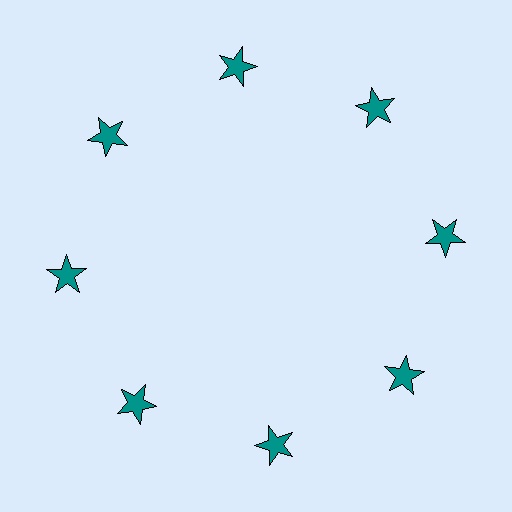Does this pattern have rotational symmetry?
Yes, this pattern has 8-fold rotational symmetry. It looks the same after rotating 45 degrees around the center.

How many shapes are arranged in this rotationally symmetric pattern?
There are 8 shapes, arranged in 8 groups of 1.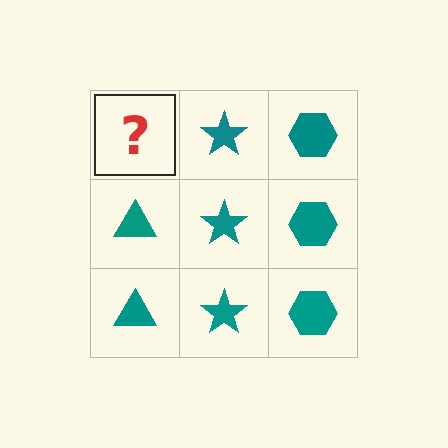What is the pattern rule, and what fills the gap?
The rule is that each column has a consistent shape. The gap should be filled with a teal triangle.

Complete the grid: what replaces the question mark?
The question mark should be replaced with a teal triangle.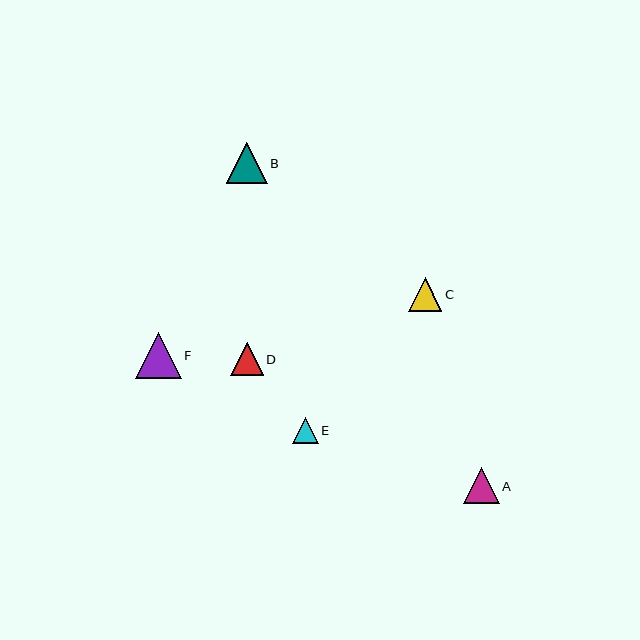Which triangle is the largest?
Triangle F is the largest with a size of approximately 46 pixels.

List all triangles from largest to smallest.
From largest to smallest: F, B, A, C, D, E.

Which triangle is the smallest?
Triangle E is the smallest with a size of approximately 26 pixels.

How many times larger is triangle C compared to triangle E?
Triangle C is approximately 1.3 times the size of triangle E.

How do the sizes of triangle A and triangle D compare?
Triangle A and triangle D are approximately the same size.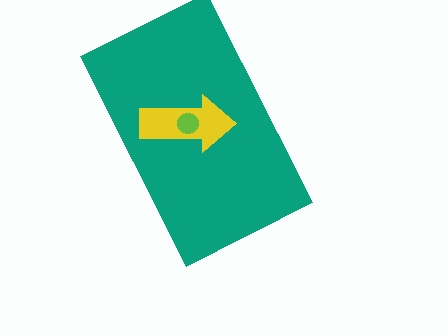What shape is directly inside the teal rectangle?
The yellow arrow.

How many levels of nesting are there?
3.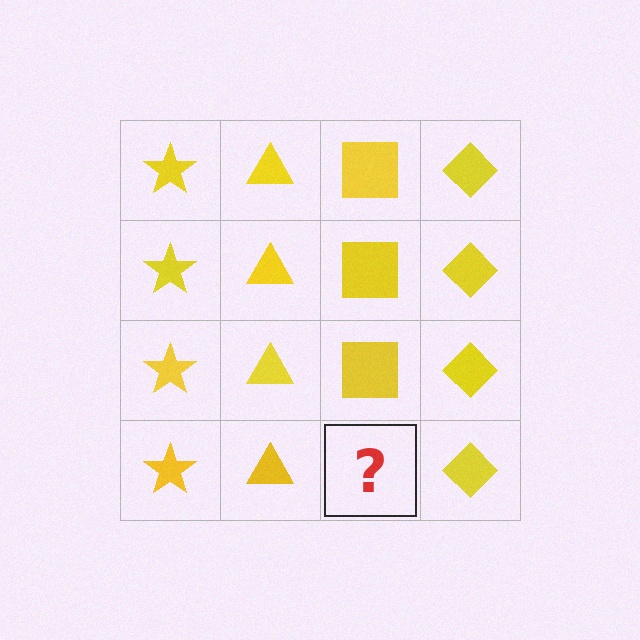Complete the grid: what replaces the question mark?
The question mark should be replaced with a yellow square.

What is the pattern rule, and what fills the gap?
The rule is that each column has a consistent shape. The gap should be filled with a yellow square.